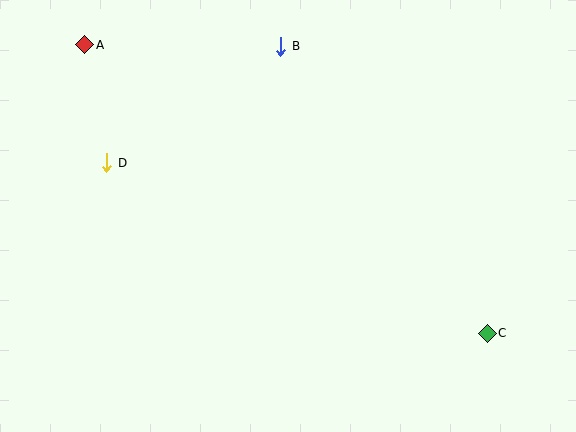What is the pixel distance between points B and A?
The distance between B and A is 196 pixels.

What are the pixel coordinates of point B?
Point B is at (281, 46).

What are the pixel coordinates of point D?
Point D is at (107, 163).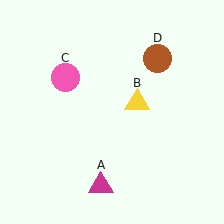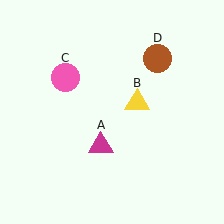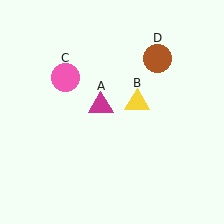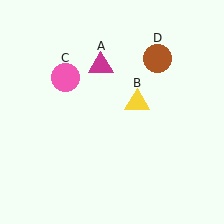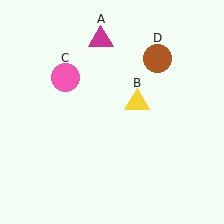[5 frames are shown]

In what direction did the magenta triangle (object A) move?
The magenta triangle (object A) moved up.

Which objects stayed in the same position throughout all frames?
Yellow triangle (object B) and pink circle (object C) and brown circle (object D) remained stationary.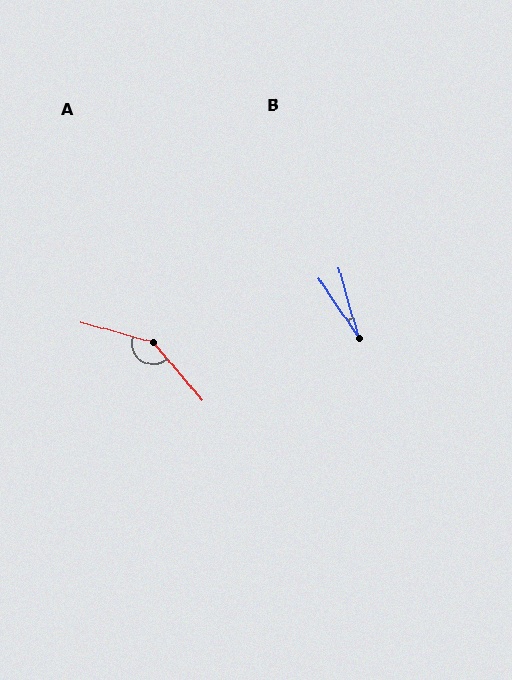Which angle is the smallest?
B, at approximately 18 degrees.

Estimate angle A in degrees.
Approximately 146 degrees.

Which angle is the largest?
A, at approximately 146 degrees.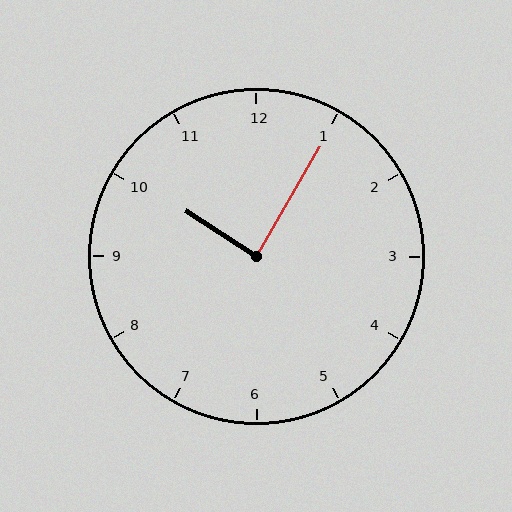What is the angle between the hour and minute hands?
Approximately 88 degrees.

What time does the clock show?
10:05.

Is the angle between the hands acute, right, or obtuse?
It is right.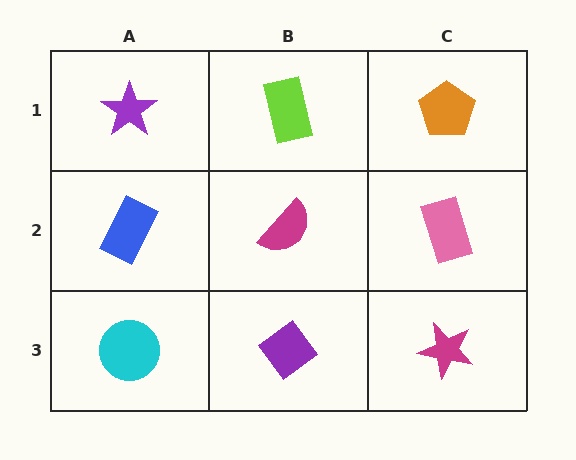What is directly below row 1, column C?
A pink rectangle.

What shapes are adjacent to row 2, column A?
A purple star (row 1, column A), a cyan circle (row 3, column A), a magenta semicircle (row 2, column B).